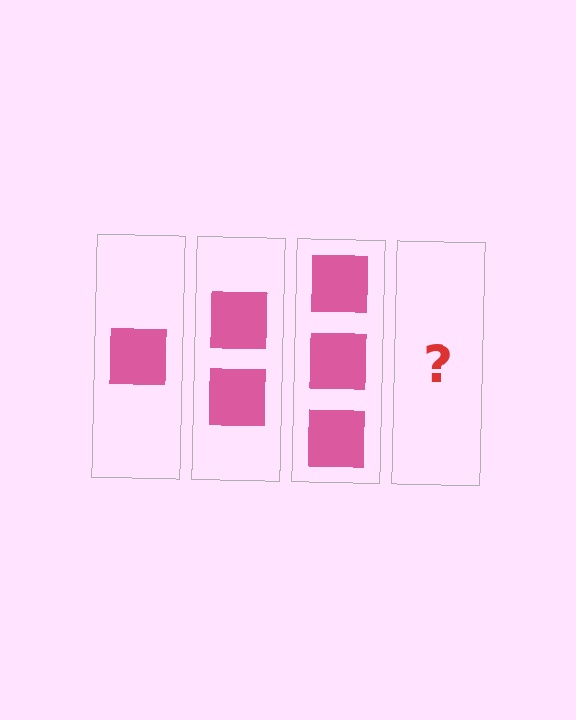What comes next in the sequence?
The next element should be 4 squares.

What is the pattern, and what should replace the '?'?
The pattern is that each step adds one more square. The '?' should be 4 squares.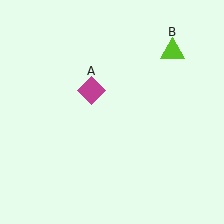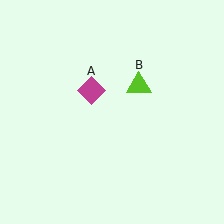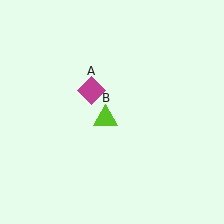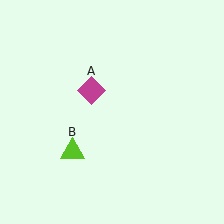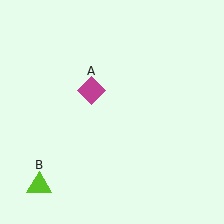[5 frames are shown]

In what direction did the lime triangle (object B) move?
The lime triangle (object B) moved down and to the left.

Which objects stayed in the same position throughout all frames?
Magenta diamond (object A) remained stationary.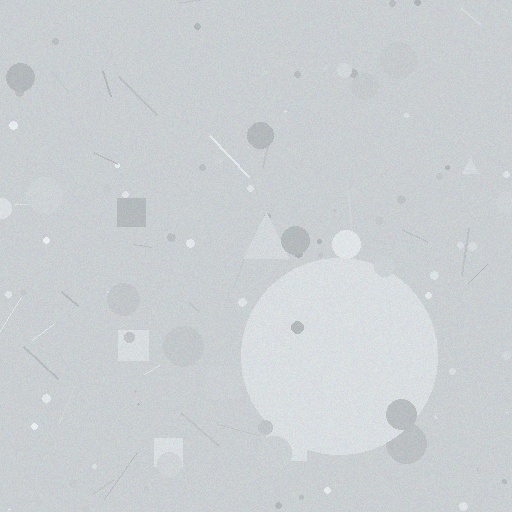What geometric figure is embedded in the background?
A circle is embedded in the background.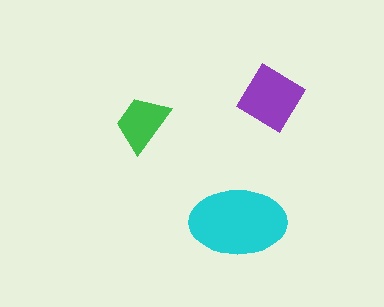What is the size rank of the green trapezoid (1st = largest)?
3rd.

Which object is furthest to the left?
The green trapezoid is leftmost.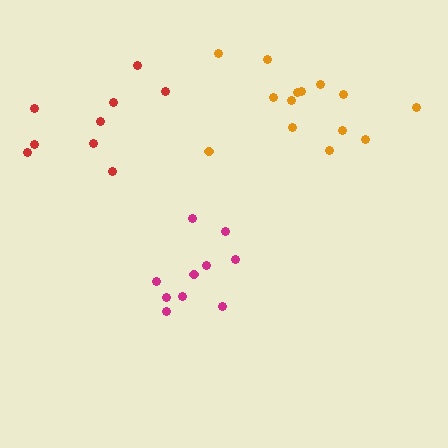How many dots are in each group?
Group 1: 10 dots, Group 2: 9 dots, Group 3: 14 dots (33 total).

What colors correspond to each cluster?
The clusters are colored: magenta, red, orange.